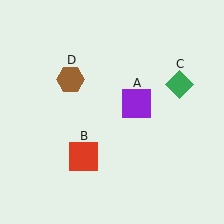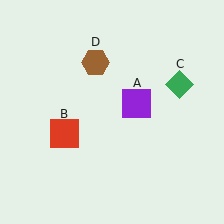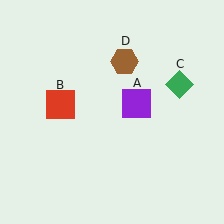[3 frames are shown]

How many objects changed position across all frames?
2 objects changed position: red square (object B), brown hexagon (object D).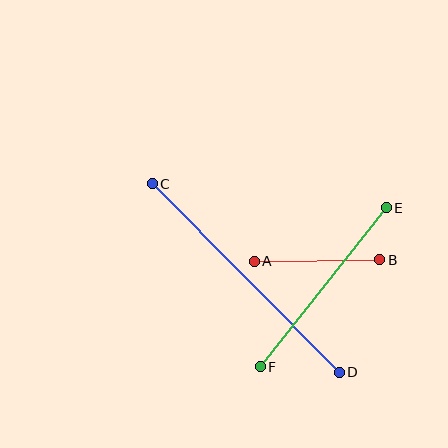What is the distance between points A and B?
The distance is approximately 125 pixels.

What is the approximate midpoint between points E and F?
The midpoint is at approximately (323, 287) pixels.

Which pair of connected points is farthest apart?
Points C and D are farthest apart.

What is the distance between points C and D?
The distance is approximately 265 pixels.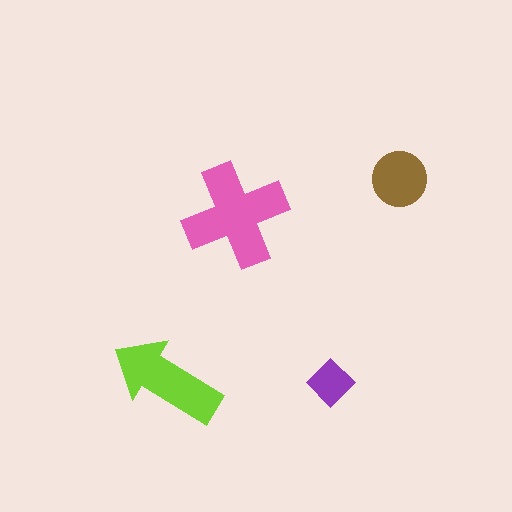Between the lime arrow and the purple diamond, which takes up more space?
The lime arrow.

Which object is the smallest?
The purple diamond.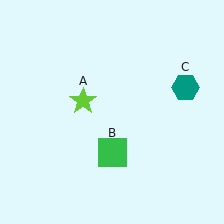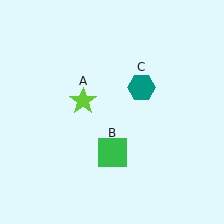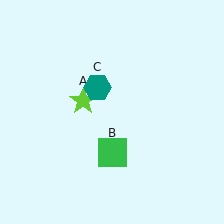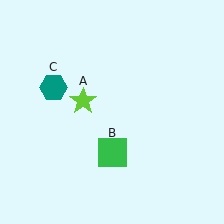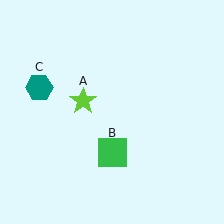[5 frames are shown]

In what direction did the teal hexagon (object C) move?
The teal hexagon (object C) moved left.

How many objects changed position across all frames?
1 object changed position: teal hexagon (object C).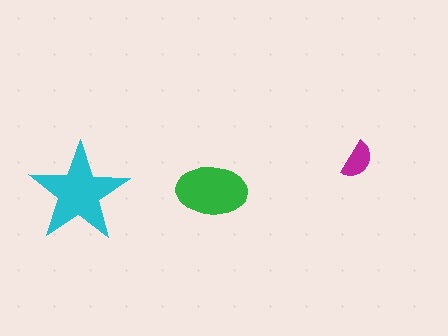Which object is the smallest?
The magenta semicircle.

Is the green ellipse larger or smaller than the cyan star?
Smaller.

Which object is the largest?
The cyan star.